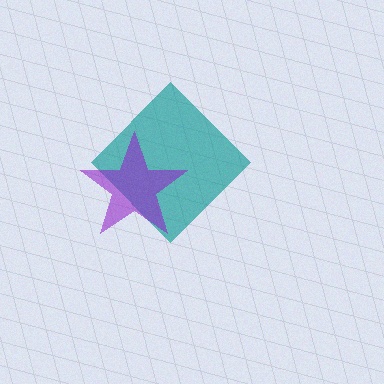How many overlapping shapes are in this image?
There are 2 overlapping shapes in the image.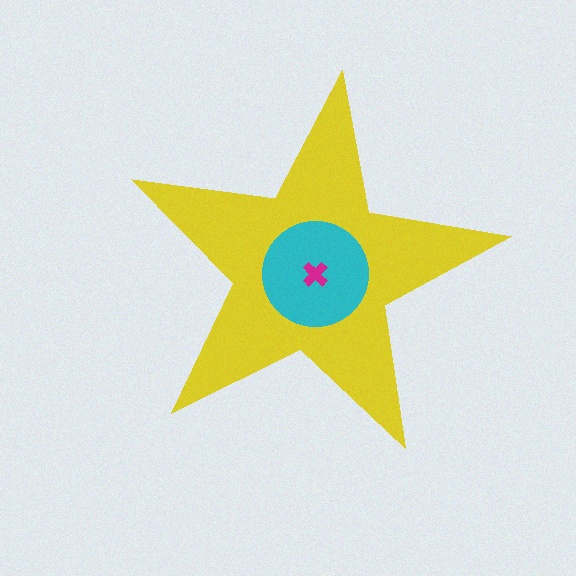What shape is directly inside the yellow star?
The cyan circle.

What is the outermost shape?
The yellow star.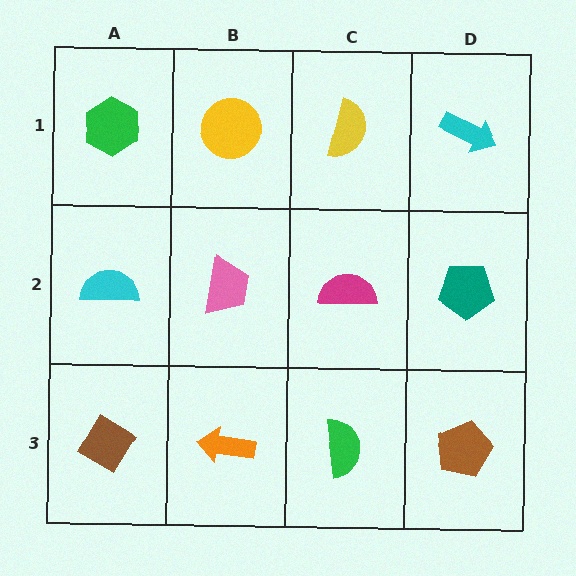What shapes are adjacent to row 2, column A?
A green hexagon (row 1, column A), a brown diamond (row 3, column A), a pink trapezoid (row 2, column B).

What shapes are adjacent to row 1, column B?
A pink trapezoid (row 2, column B), a green hexagon (row 1, column A), a yellow semicircle (row 1, column C).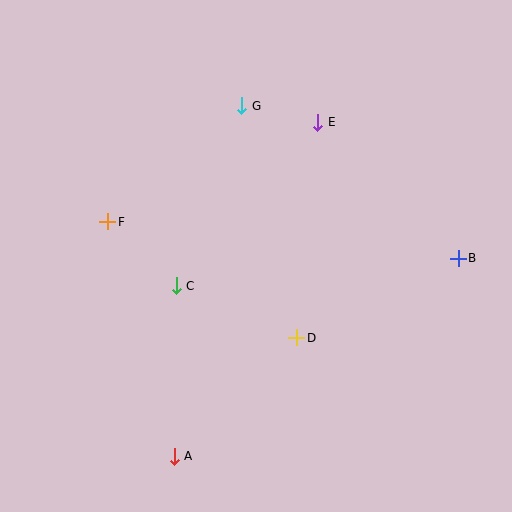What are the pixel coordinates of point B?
Point B is at (458, 258).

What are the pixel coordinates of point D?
Point D is at (297, 338).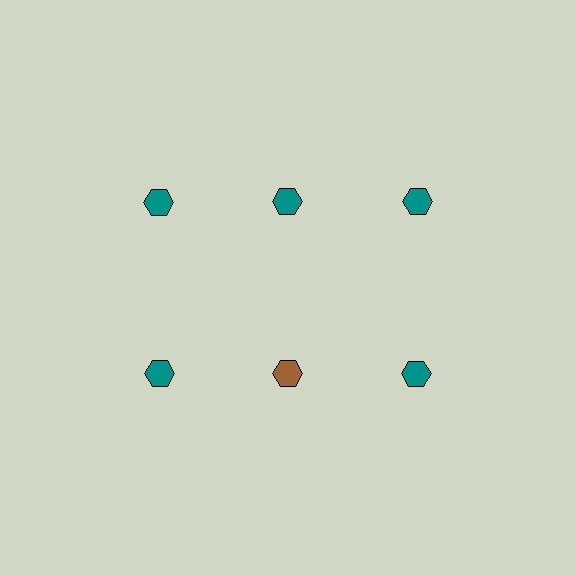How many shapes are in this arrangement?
There are 6 shapes arranged in a grid pattern.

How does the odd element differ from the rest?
It has a different color: brown instead of teal.